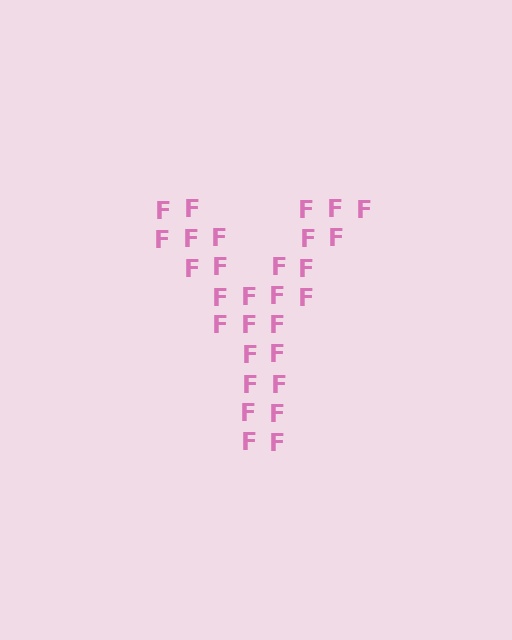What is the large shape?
The large shape is the letter Y.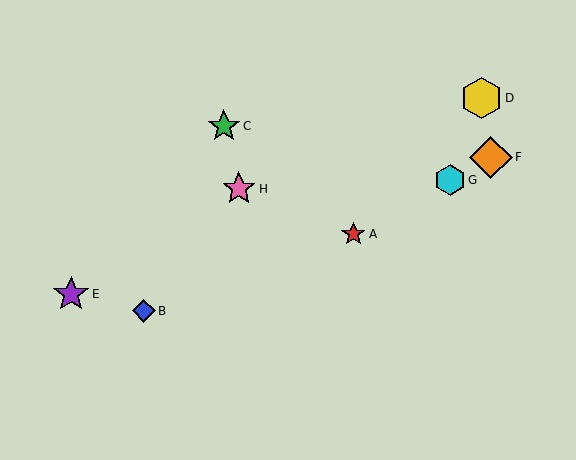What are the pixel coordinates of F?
Object F is at (491, 157).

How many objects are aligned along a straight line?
3 objects (A, F, G) are aligned along a straight line.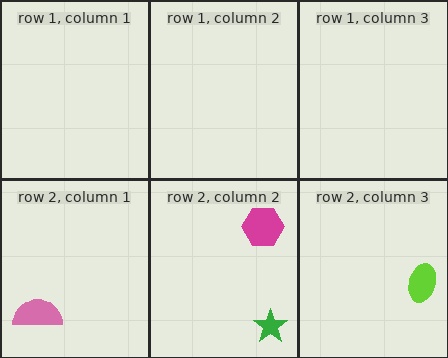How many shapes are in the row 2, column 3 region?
1.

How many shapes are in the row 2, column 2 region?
2.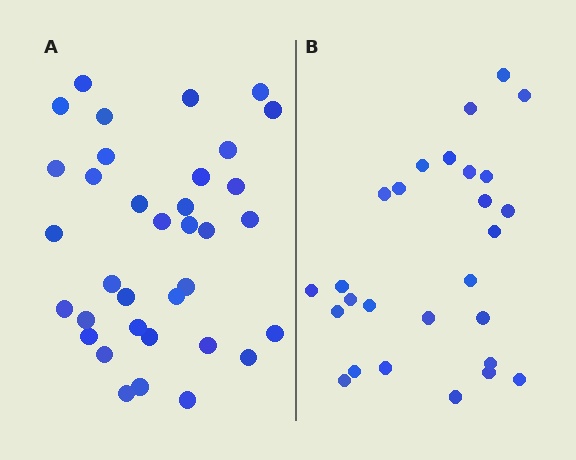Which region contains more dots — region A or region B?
Region A (the left region) has more dots.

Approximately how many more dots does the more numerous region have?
Region A has roughly 8 or so more dots than region B.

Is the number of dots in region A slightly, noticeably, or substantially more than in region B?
Region A has noticeably more, but not dramatically so. The ratio is roughly 1.3 to 1.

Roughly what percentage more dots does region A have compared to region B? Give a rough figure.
About 30% more.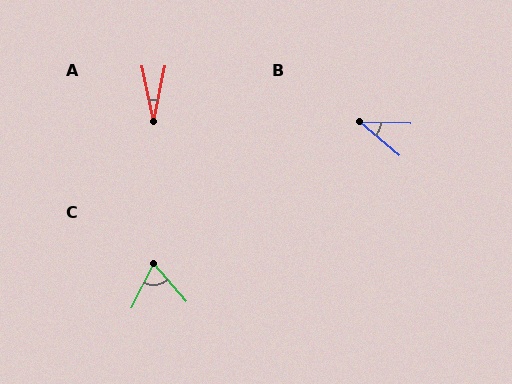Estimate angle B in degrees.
Approximately 38 degrees.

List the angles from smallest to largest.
A (23°), B (38°), C (68°).